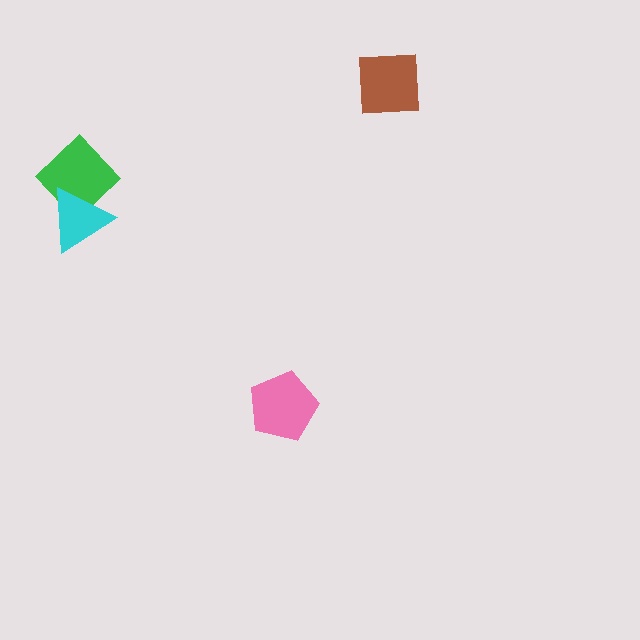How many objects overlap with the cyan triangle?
1 object overlaps with the cyan triangle.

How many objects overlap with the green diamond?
1 object overlaps with the green diamond.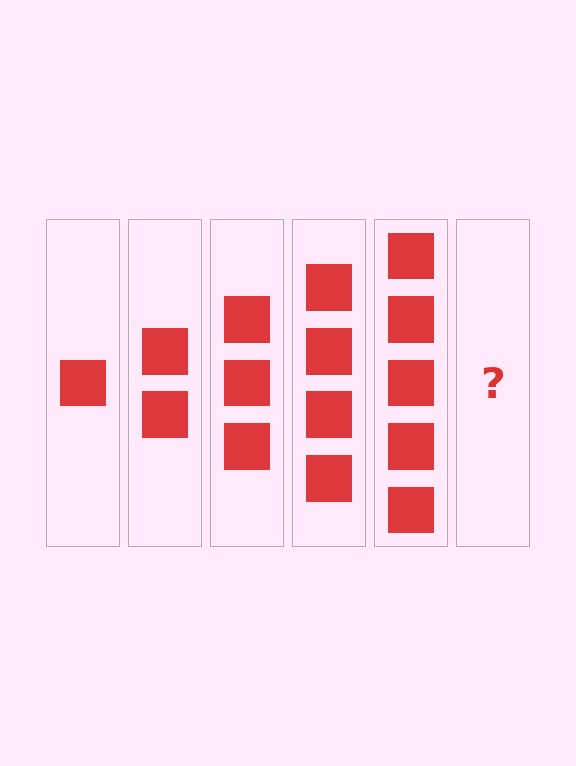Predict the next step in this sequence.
The next step is 6 squares.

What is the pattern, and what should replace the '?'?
The pattern is that each step adds one more square. The '?' should be 6 squares.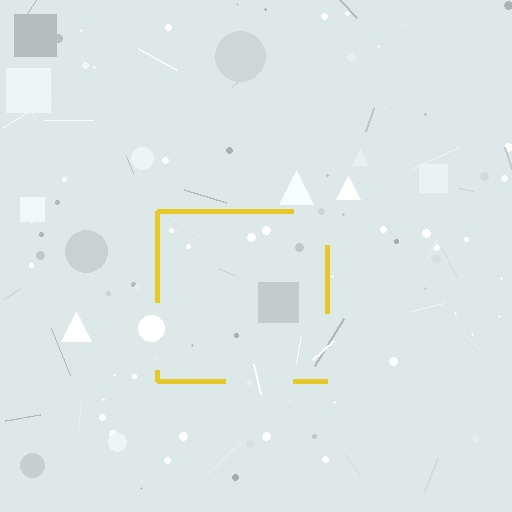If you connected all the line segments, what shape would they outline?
They would outline a square.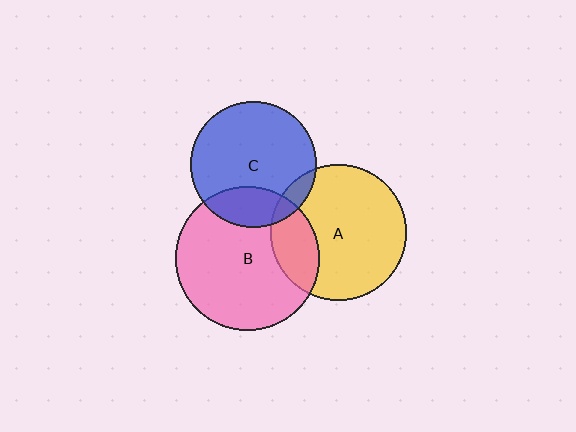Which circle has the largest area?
Circle B (pink).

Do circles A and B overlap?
Yes.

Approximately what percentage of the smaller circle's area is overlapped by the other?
Approximately 25%.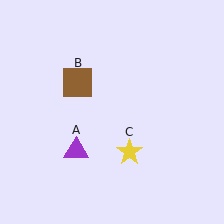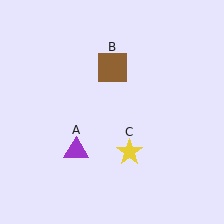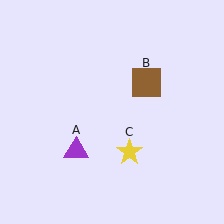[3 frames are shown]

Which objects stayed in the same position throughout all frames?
Purple triangle (object A) and yellow star (object C) remained stationary.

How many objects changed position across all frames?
1 object changed position: brown square (object B).